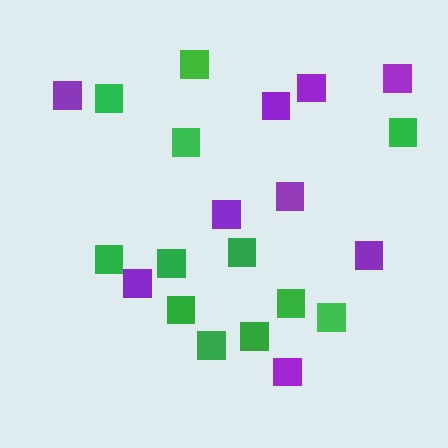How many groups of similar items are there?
There are 2 groups: one group of purple squares (9) and one group of green squares (12).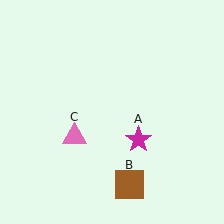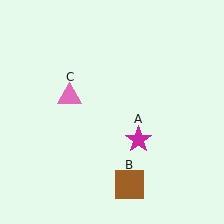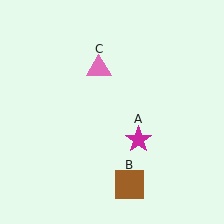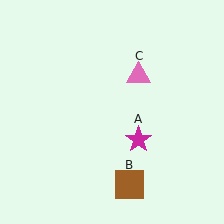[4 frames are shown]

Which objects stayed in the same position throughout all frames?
Magenta star (object A) and brown square (object B) remained stationary.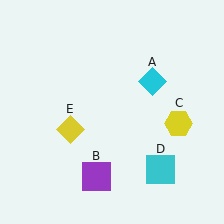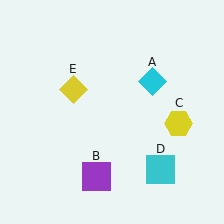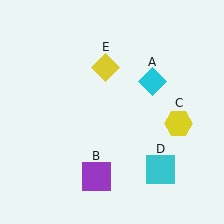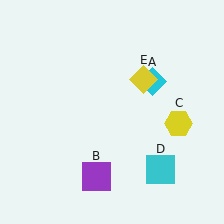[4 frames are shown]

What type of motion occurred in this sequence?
The yellow diamond (object E) rotated clockwise around the center of the scene.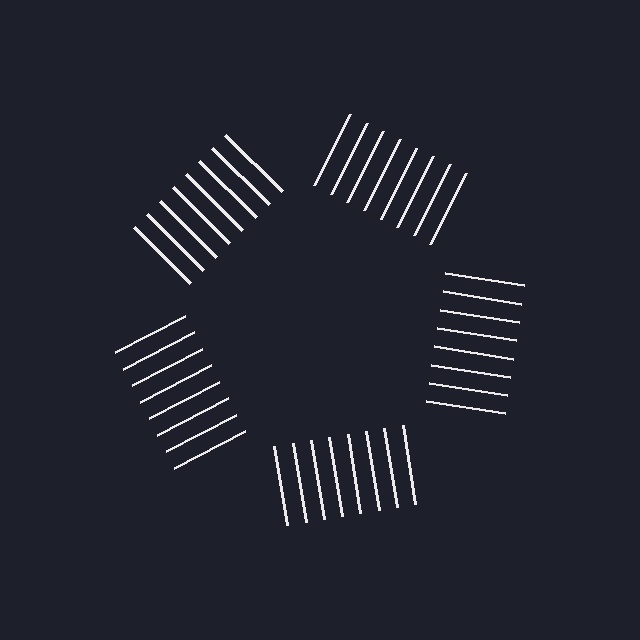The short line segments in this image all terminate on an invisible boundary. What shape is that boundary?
An illusory pentagon — the line segments terminate on its edges but no continuous stroke is drawn.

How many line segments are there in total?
40 — 8 along each of the 5 edges.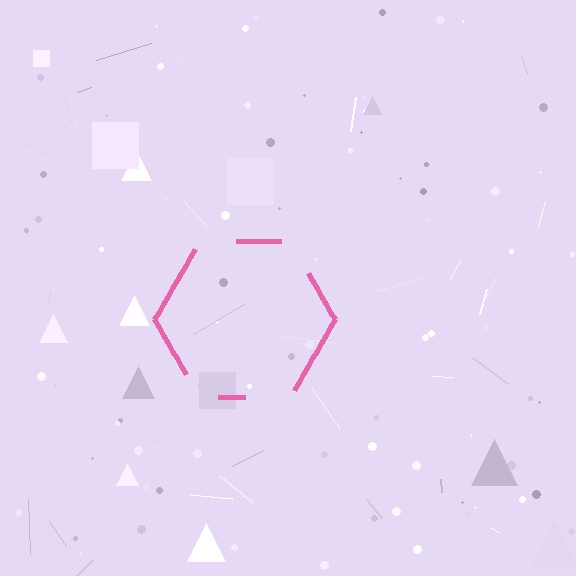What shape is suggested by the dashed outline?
The dashed outline suggests a hexagon.